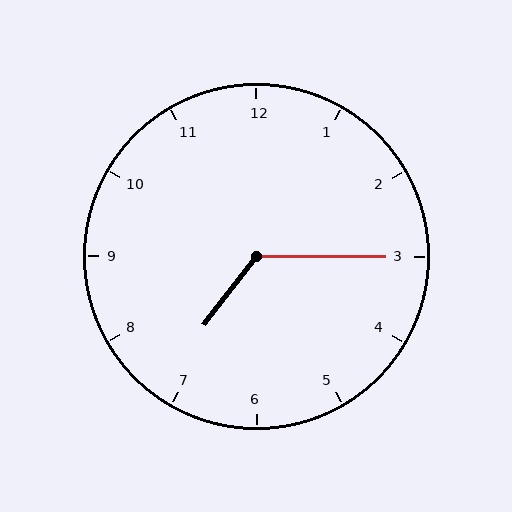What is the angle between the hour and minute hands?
Approximately 128 degrees.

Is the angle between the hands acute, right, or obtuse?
It is obtuse.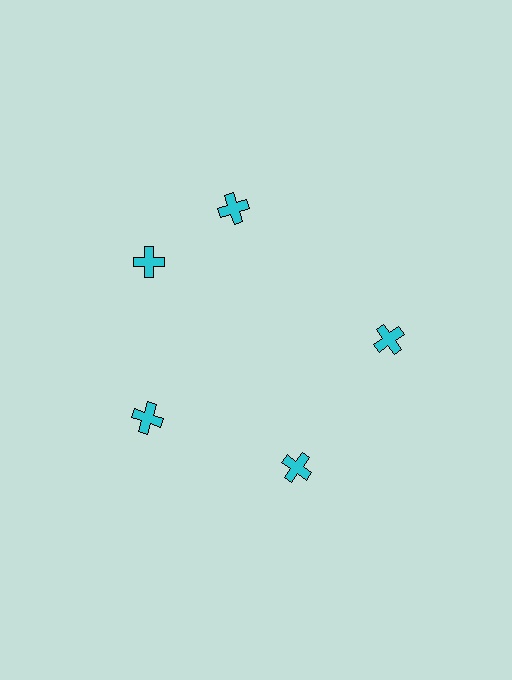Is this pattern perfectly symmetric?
No. The 5 cyan crosses are arranged in a ring, but one element near the 1 o'clock position is rotated out of alignment along the ring, breaking the 5-fold rotational symmetry.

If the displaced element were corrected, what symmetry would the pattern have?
It would have 5-fold rotational symmetry — the pattern would map onto itself every 72 degrees.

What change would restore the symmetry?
The symmetry would be restored by rotating it back into even spacing with its neighbors so that all 5 crosses sit at equal angles and equal distance from the center.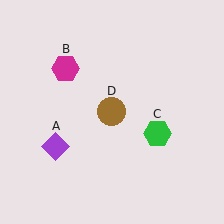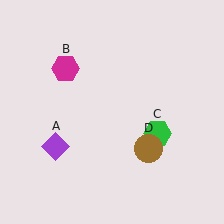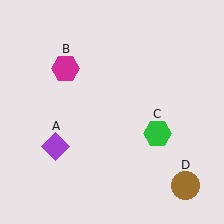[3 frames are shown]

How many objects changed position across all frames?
1 object changed position: brown circle (object D).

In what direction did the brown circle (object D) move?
The brown circle (object D) moved down and to the right.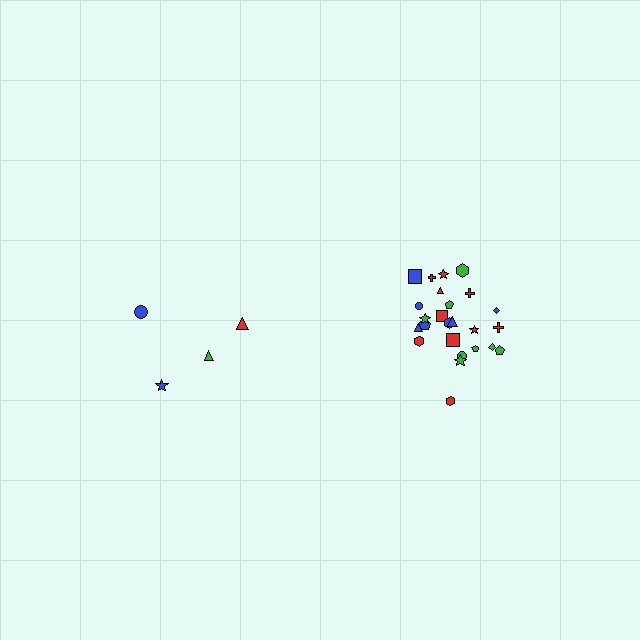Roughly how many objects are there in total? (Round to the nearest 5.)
Roughly 30 objects in total.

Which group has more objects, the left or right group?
The right group.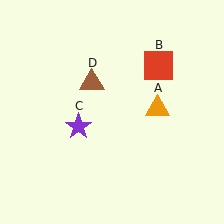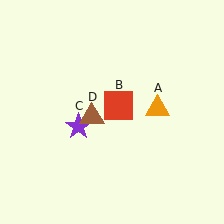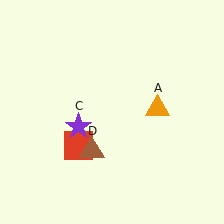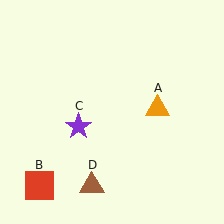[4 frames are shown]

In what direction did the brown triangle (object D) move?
The brown triangle (object D) moved down.